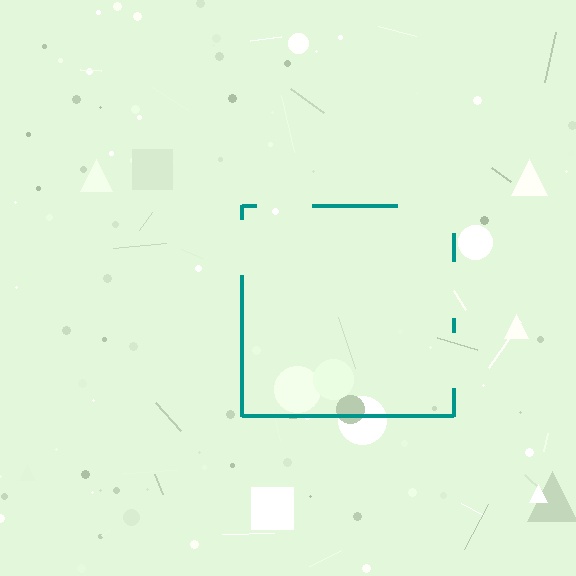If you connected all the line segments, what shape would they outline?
They would outline a square.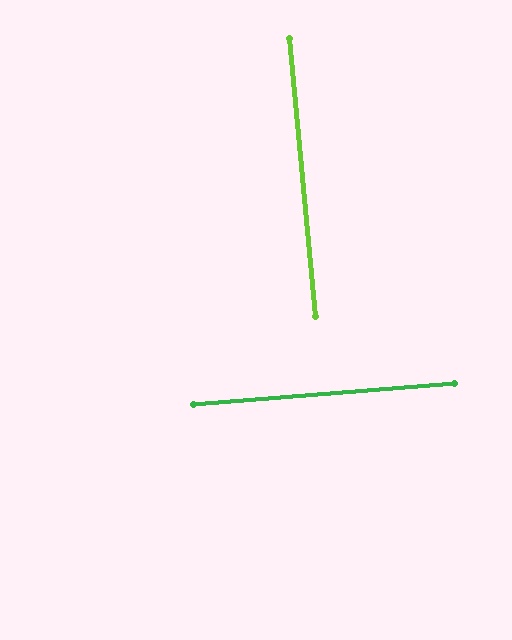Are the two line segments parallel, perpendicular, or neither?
Perpendicular — they meet at approximately 89°.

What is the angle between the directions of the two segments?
Approximately 89 degrees.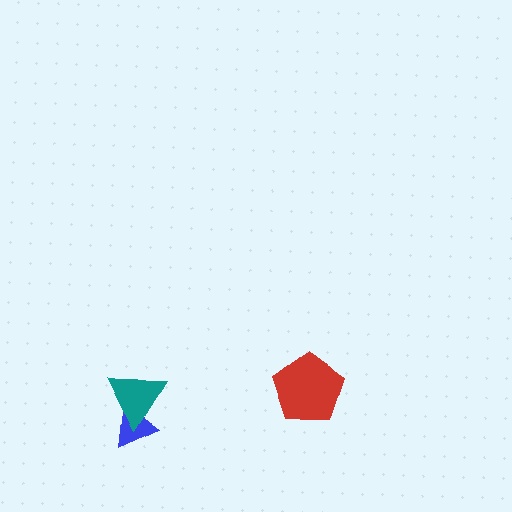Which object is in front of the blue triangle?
The teal triangle is in front of the blue triangle.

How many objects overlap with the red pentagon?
0 objects overlap with the red pentagon.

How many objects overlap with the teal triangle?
1 object overlaps with the teal triangle.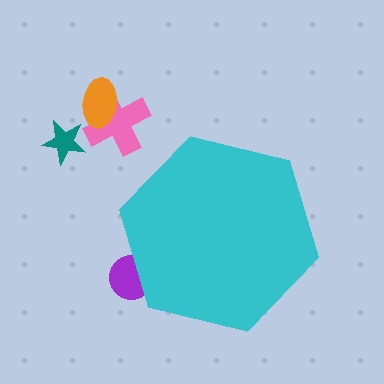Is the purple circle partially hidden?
Yes, the purple circle is partially hidden behind the cyan hexagon.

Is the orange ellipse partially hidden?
No, the orange ellipse is fully visible.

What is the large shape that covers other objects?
A cyan hexagon.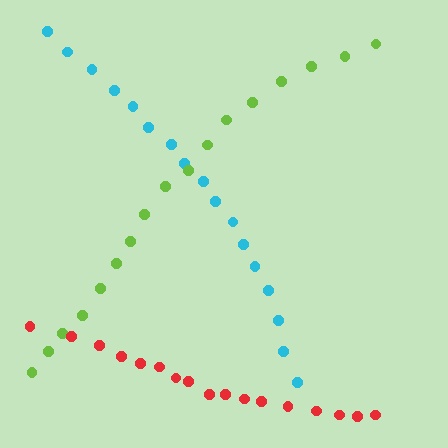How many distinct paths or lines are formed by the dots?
There are 3 distinct paths.